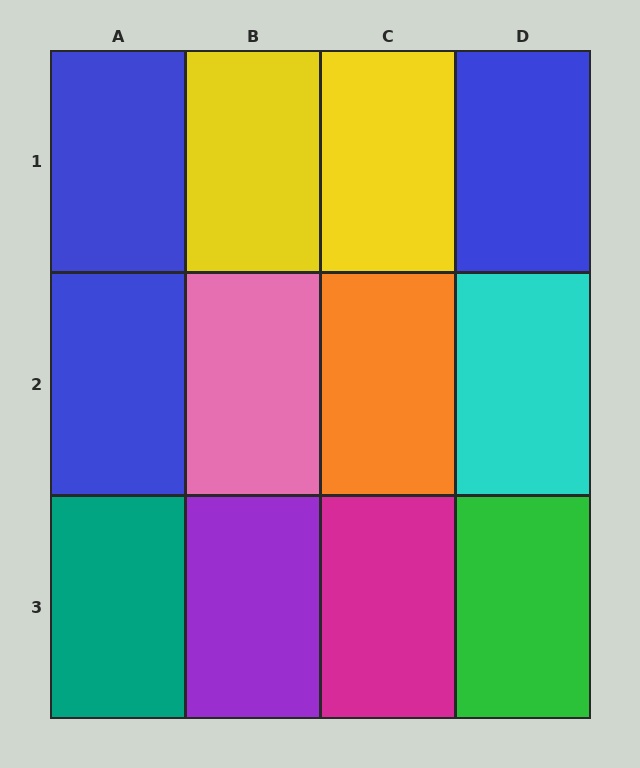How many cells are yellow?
2 cells are yellow.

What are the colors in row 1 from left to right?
Blue, yellow, yellow, blue.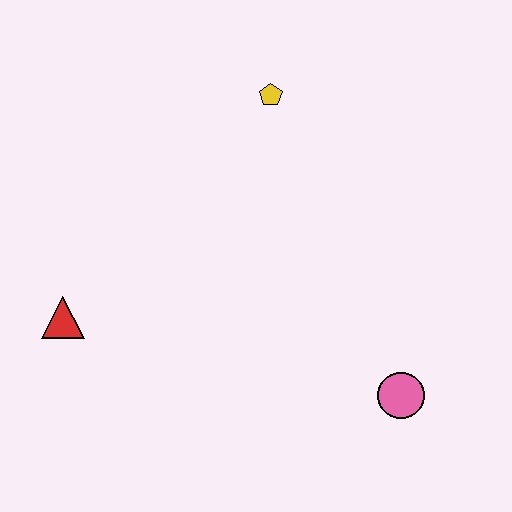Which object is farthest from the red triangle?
The pink circle is farthest from the red triangle.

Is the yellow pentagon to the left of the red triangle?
No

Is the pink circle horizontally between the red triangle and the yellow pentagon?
No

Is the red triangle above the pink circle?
Yes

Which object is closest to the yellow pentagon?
The red triangle is closest to the yellow pentagon.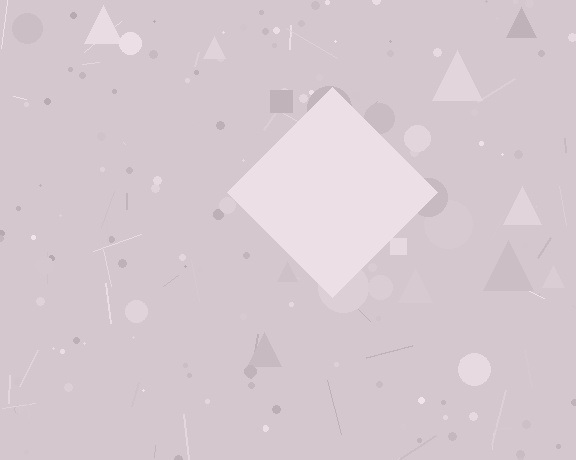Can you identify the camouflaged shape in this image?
The camouflaged shape is a diamond.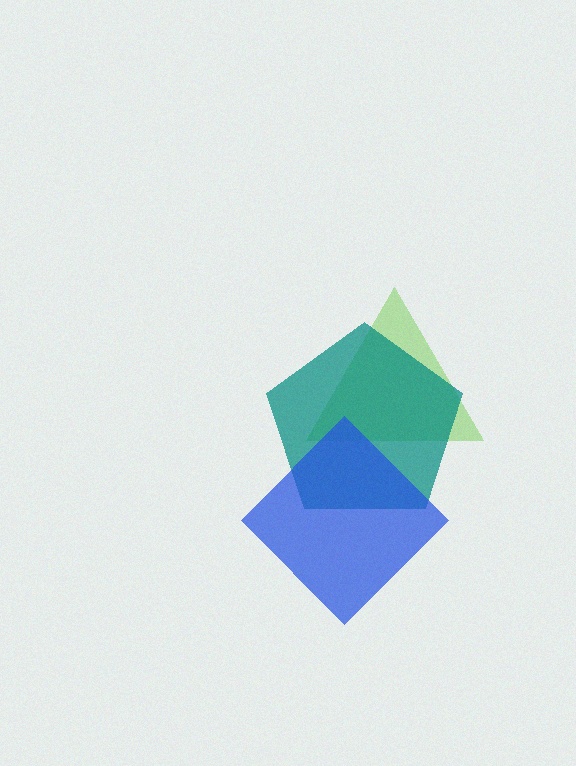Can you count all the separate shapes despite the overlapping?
Yes, there are 3 separate shapes.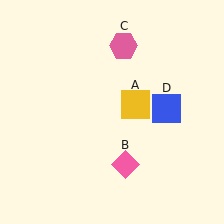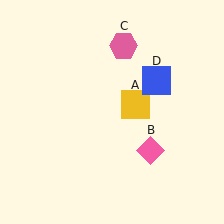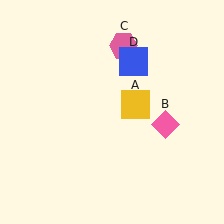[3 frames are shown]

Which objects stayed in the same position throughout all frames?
Yellow square (object A) and pink hexagon (object C) remained stationary.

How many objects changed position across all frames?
2 objects changed position: pink diamond (object B), blue square (object D).